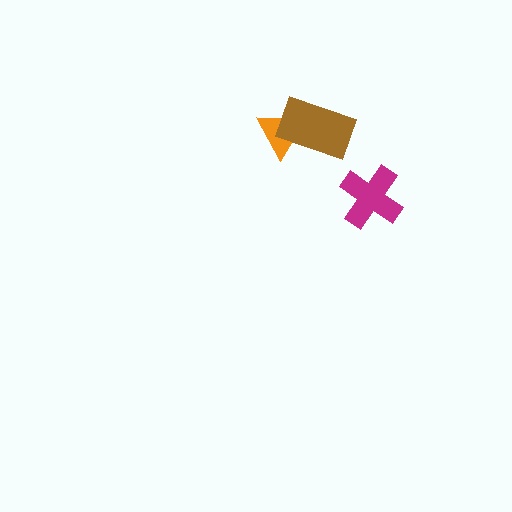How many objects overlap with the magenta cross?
0 objects overlap with the magenta cross.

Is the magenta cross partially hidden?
No, no other shape covers it.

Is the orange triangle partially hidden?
Yes, it is partially covered by another shape.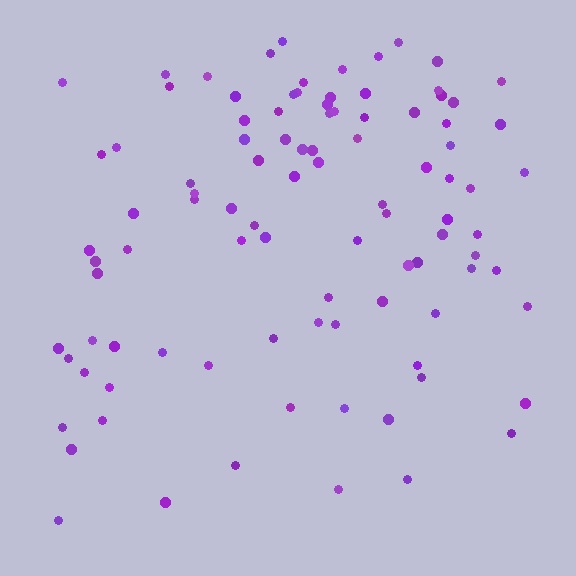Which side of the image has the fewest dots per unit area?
The bottom.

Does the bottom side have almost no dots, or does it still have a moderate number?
Still a moderate number, just noticeably fewer than the top.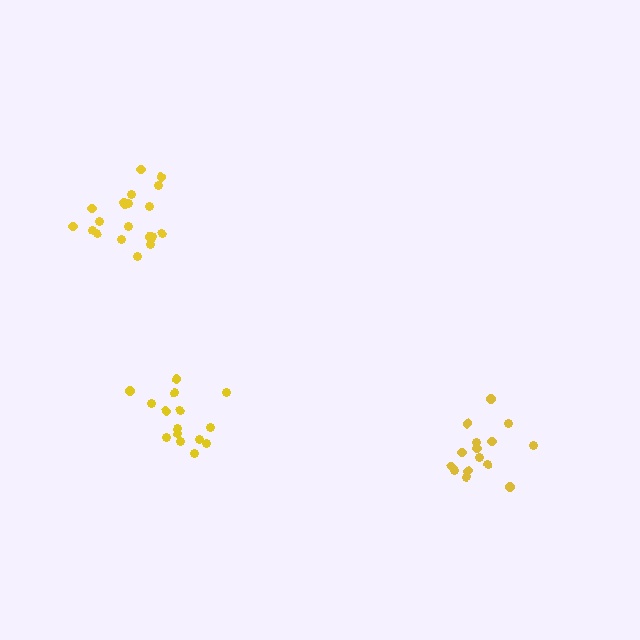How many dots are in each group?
Group 1: 15 dots, Group 2: 15 dots, Group 3: 21 dots (51 total).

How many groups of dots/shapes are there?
There are 3 groups.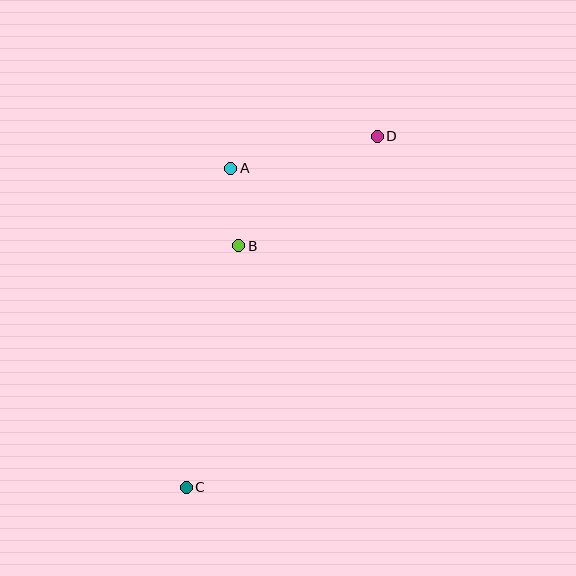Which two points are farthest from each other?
Points C and D are farthest from each other.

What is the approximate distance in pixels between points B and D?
The distance between B and D is approximately 176 pixels.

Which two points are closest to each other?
Points A and B are closest to each other.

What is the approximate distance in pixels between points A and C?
The distance between A and C is approximately 322 pixels.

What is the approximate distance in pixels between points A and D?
The distance between A and D is approximately 150 pixels.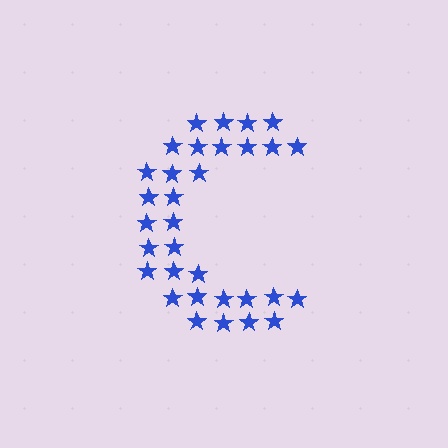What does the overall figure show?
The overall figure shows the letter C.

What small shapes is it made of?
It is made of small stars.